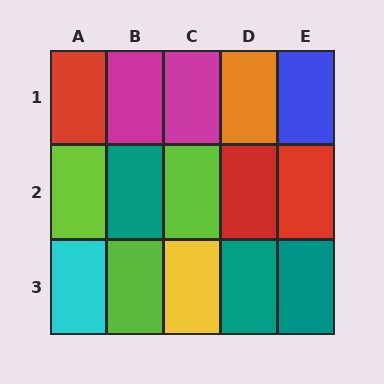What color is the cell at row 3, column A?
Cyan.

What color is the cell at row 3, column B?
Lime.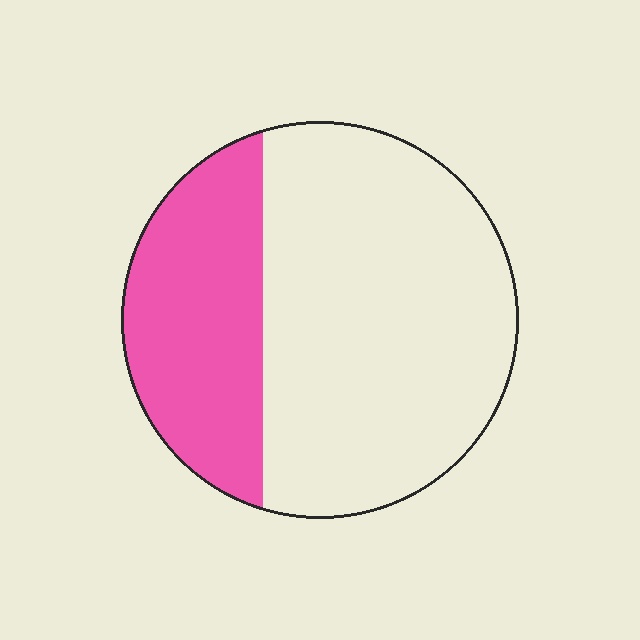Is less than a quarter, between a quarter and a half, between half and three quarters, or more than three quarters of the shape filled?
Between a quarter and a half.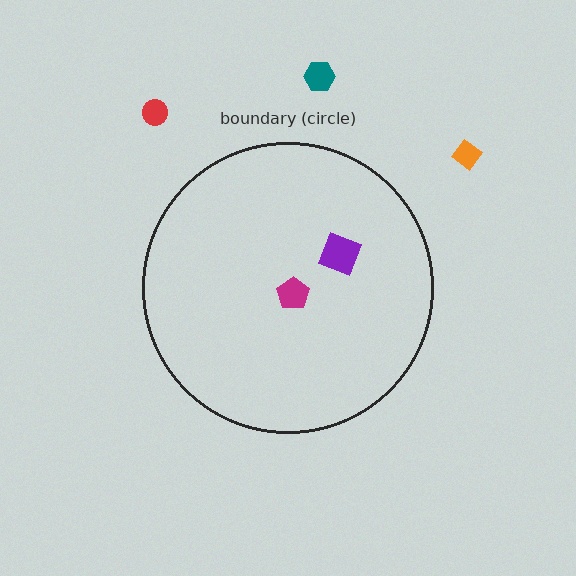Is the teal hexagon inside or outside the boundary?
Outside.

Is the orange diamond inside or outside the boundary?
Outside.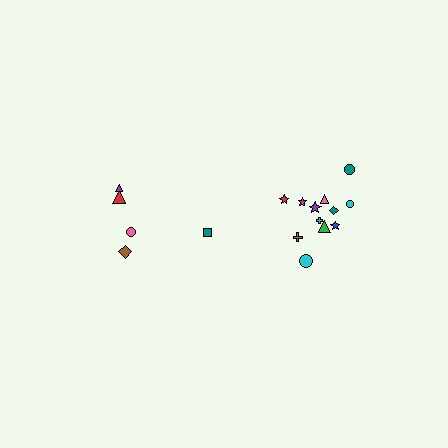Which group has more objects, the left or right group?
The right group.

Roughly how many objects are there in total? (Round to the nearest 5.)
Roughly 15 objects in total.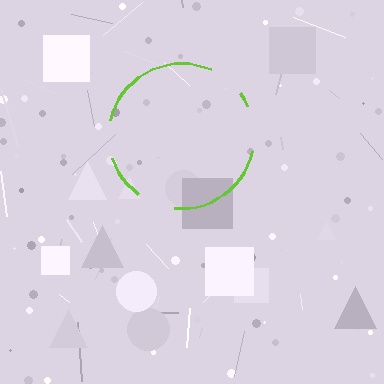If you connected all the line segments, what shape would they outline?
They would outline a circle.